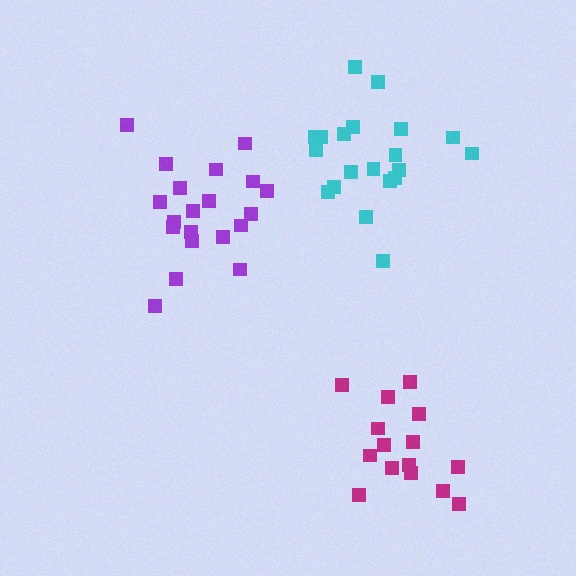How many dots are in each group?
Group 1: 20 dots, Group 2: 15 dots, Group 3: 20 dots (55 total).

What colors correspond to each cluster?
The clusters are colored: purple, magenta, cyan.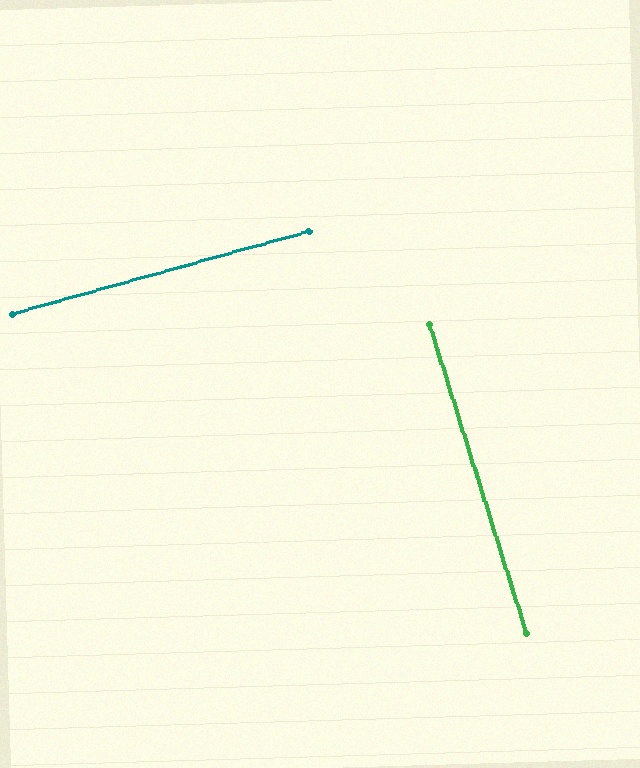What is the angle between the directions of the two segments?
Approximately 88 degrees.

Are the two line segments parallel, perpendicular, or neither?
Perpendicular — they meet at approximately 88°.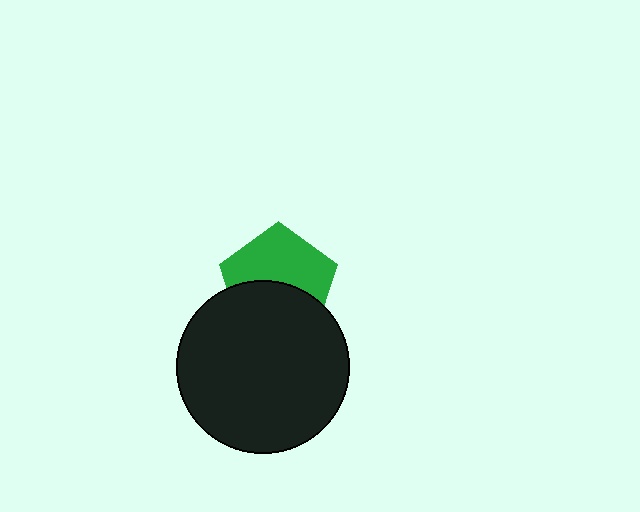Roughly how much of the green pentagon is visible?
About half of it is visible (roughly 54%).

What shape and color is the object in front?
The object in front is a black circle.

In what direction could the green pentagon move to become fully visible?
The green pentagon could move up. That would shift it out from behind the black circle entirely.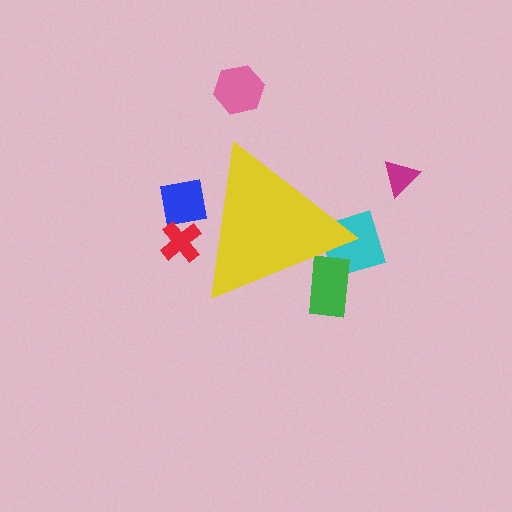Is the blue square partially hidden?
Yes, the blue square is partially hidden behind the yellow triangle.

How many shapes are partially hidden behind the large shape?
4 shapes are partially hidden.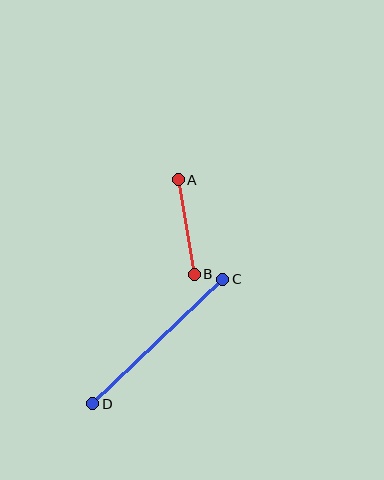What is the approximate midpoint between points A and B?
The midpoint is at approximately (186, 227) pixels.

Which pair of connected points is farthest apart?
Points C and D are farthest apart.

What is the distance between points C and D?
The distance is approximately 180 pixels.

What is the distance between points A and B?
The distance is approximately 95 pixels.